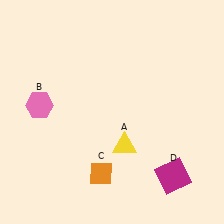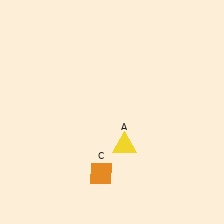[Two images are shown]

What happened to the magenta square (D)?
The magenta square (D) was removed in Image 2. It was in the bottom-right area of Image 1.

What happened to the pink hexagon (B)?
The pink hexagon (B) was removed in Image 2. It was in the top-left area of Image 1.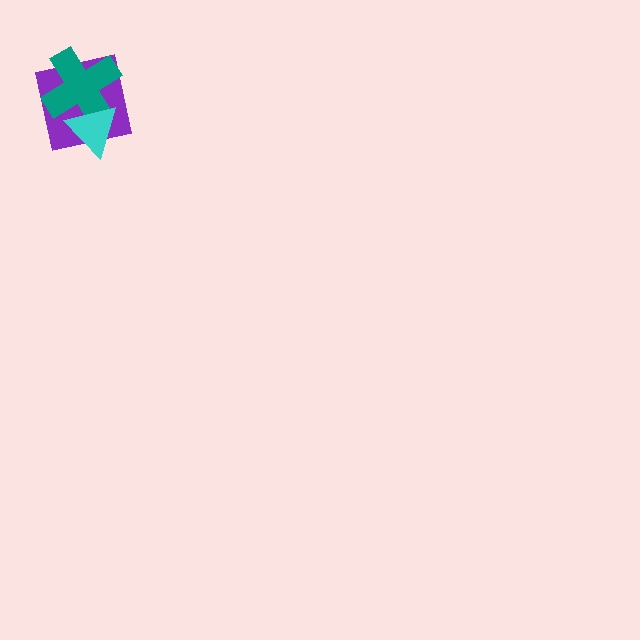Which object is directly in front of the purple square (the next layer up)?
The teal cross is directly in front of the purple square.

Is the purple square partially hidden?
Yes, it is partially covered by another shape.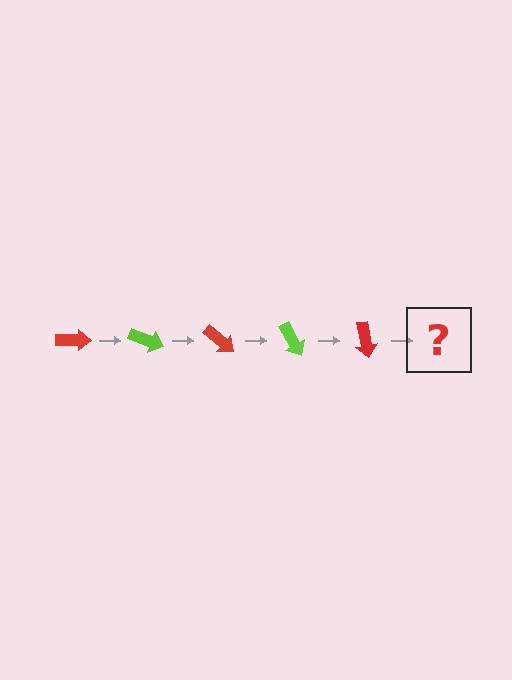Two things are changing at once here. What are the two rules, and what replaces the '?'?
The two rules are that it rotates 20 degrees each step and the color cycles through red and lime. The '?' should be a lime arrow, rotated 100 degrees from the start.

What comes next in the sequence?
The next element should be a lime arrow, rotated 100 degrees from the start.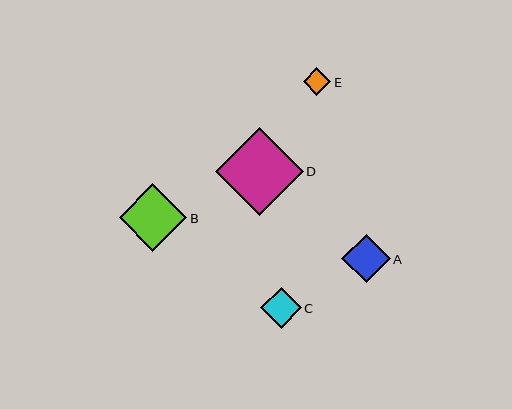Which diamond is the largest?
Diamond D is the largest with a size of approximately 88 pixels.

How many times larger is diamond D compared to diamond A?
Diamond D is approximately 1.8 times the size of diamond A.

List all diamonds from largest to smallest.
From largest to smallest: D, B, A, C, E.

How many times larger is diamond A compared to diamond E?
Diamond A is approximately 1.8 times the size of diamond E.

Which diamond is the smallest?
Diamond E is the smallest with a size of approximately 28 pixels.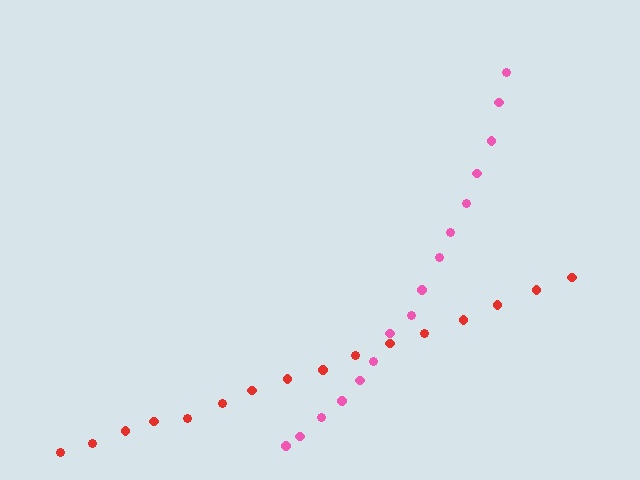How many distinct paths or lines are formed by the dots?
There are 2 distinct paths.